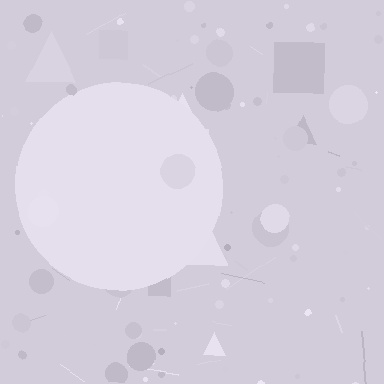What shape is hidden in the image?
A circle is hidden in the image.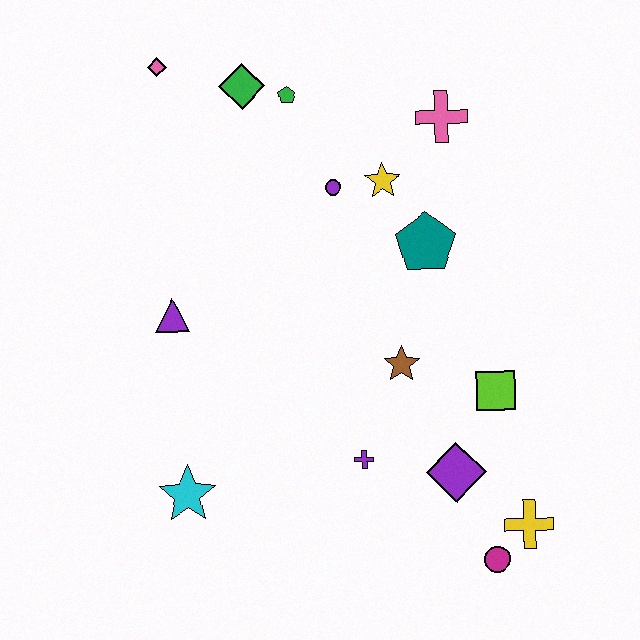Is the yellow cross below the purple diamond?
Yes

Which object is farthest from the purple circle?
The magenta circle is farthest from the purple circle.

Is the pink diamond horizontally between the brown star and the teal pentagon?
No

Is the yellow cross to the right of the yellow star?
Yes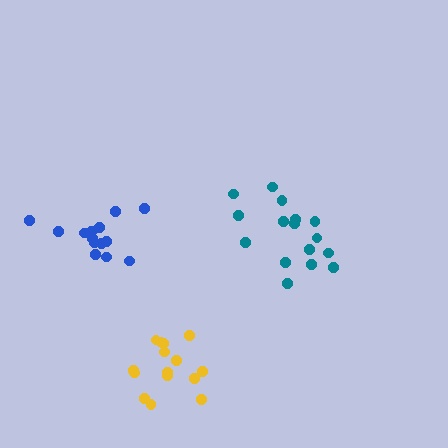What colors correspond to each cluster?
The clusters are colored: teal, yellow, blue.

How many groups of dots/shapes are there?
There are 3 groups.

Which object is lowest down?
The yellow cluster is bottommost.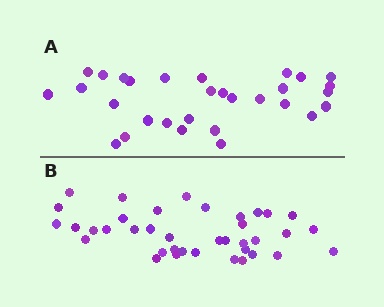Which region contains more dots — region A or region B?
Region B (the bottom region) has more dots.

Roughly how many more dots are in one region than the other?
Region B has roughly 8 or so more dots than region A.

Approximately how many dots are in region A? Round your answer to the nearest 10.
About 30 dots.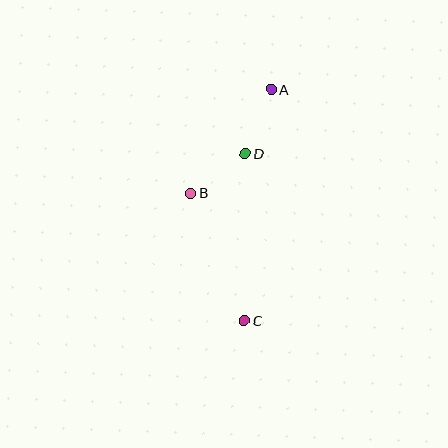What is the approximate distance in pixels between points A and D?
The distance between A and D is approximately 69 pixels.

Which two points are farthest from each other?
Points A and C are farthest from each other.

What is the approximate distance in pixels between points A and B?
The distance between A and B is approximately 131 pixels.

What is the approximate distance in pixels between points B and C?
The distance between B and C is approximately 138 pixels.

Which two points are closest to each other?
Points B and D are closest to each other.